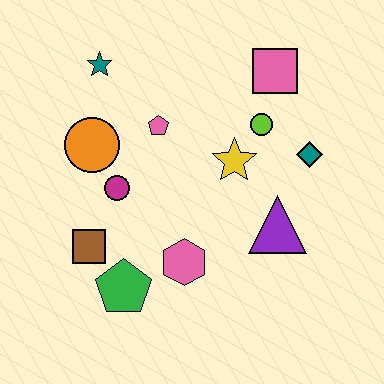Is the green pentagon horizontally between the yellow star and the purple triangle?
No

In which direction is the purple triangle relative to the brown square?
The purple triangle is to the right of the brown square.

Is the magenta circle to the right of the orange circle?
Yes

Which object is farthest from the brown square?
The pink square is farthest from the brown square.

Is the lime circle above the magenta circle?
Yes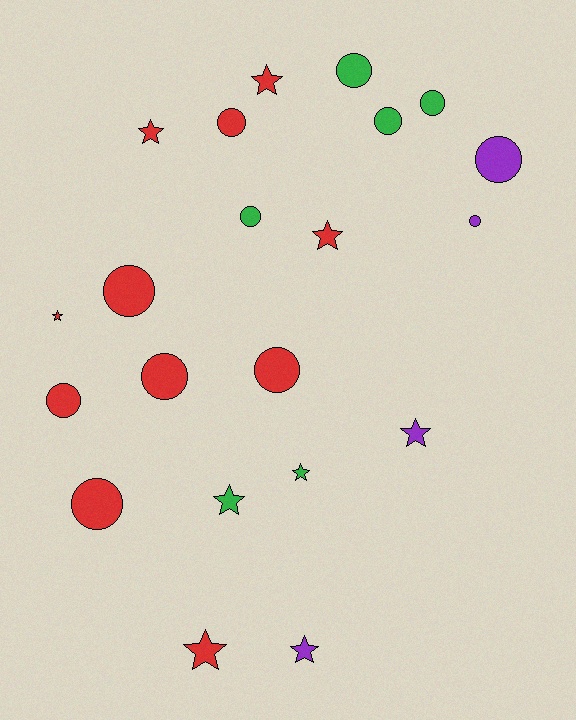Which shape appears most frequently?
Circle, with 12 objects.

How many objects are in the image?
There are 21 objects.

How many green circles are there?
There are 4 green circles.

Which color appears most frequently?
Red, with 11 objects.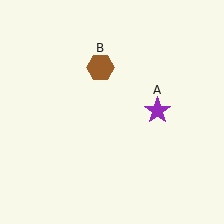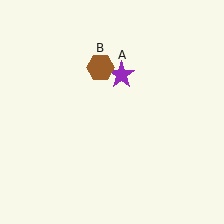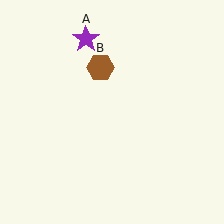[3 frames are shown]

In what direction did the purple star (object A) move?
The purple star (object A) moved up and to the left.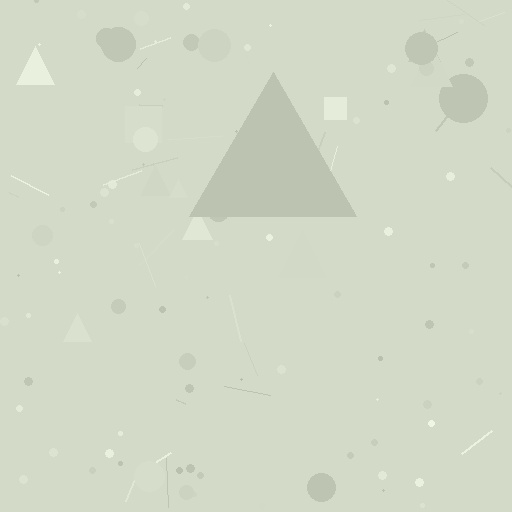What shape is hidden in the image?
A triangle is hidden in the image.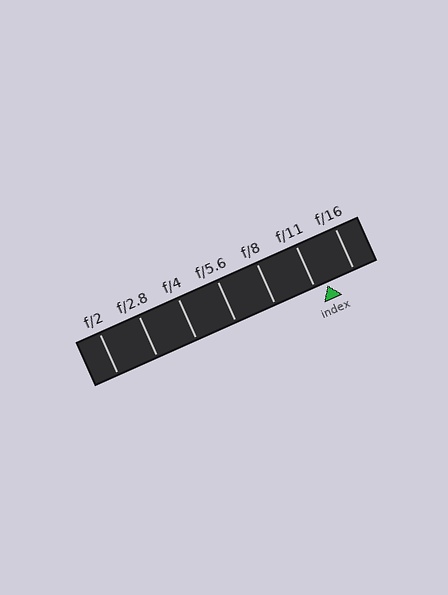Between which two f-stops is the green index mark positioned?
The index mark is between f/11 and f/16.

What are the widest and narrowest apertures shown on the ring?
The widest aperture shown is f/2 and the narrowest is f/16.